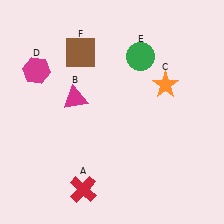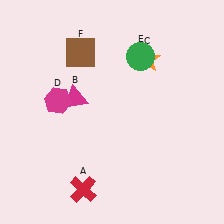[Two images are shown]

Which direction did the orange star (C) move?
The orange star (C) moved up.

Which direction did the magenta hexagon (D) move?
The magenta hexagon (D) moved down.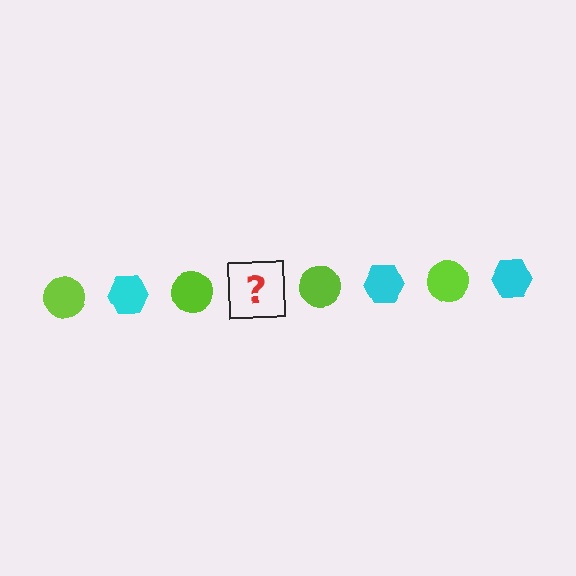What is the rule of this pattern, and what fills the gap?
The rule is that the pattern alternates between lime circle and cyan hexagon. The gap should be filled with a cyan hexagon.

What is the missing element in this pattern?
The missing element is a cyan hexagon.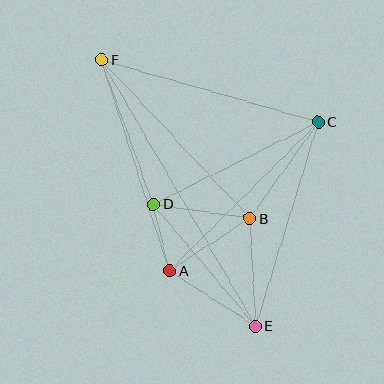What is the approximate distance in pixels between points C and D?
The distance between C and D is approximately 184 pixels.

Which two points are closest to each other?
Points A and D are closest to each other.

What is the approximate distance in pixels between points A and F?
The distance between A and F is approximately 222 pixels.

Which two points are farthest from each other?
Points E and F are farthest from each other.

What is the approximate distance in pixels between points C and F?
The distance between C and F is approximately 226 pixels.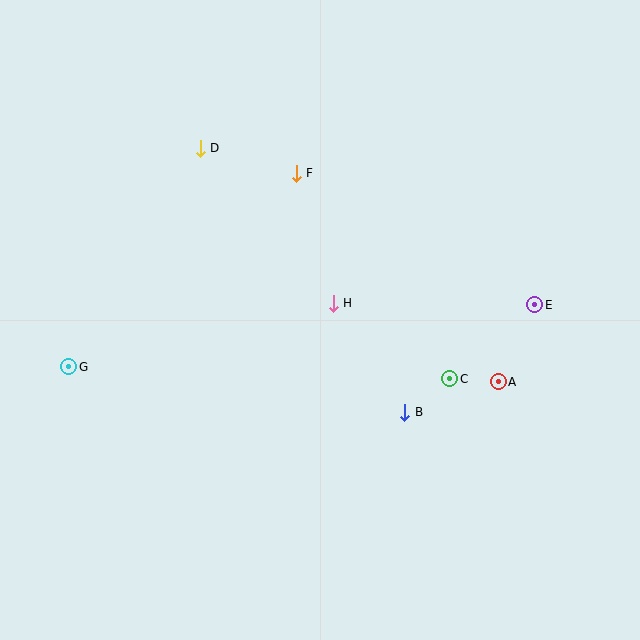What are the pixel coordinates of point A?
Point A is at (498, 382).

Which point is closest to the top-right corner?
Point E is closest to the top-right corner.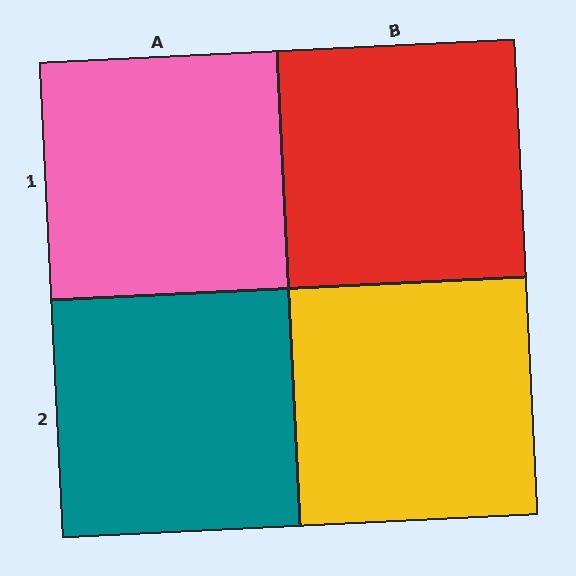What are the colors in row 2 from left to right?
Teal, yellow.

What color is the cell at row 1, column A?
Pink.